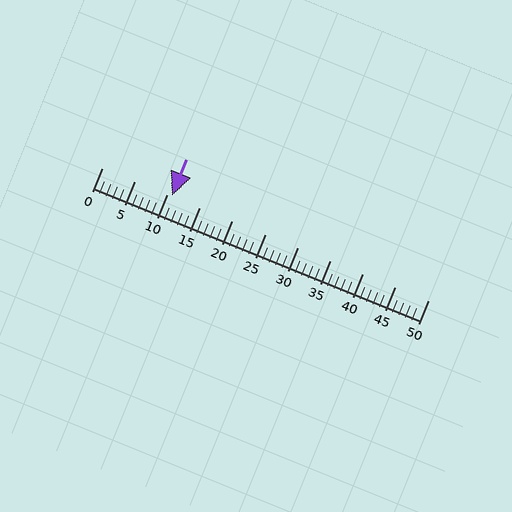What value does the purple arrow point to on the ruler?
The purple arrow points to approximately 11.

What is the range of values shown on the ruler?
The ruler shows values from 0 to 50.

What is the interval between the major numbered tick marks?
The major tick marks are spaced 5 units apart.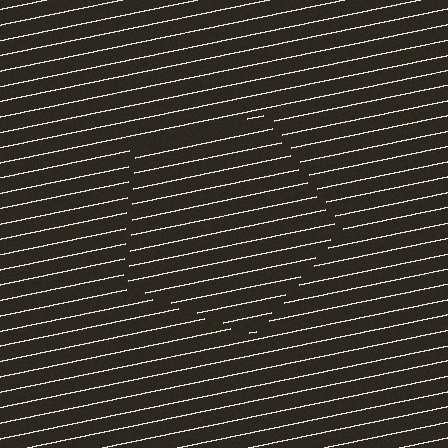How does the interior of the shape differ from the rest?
The interior of the shape contains the same grating, shifted by half a period — the contour is defined by the phase discontinuity where line-ends from the inner and outer gratings abut.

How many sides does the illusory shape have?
5 sides — the line-ends trace a pentagon.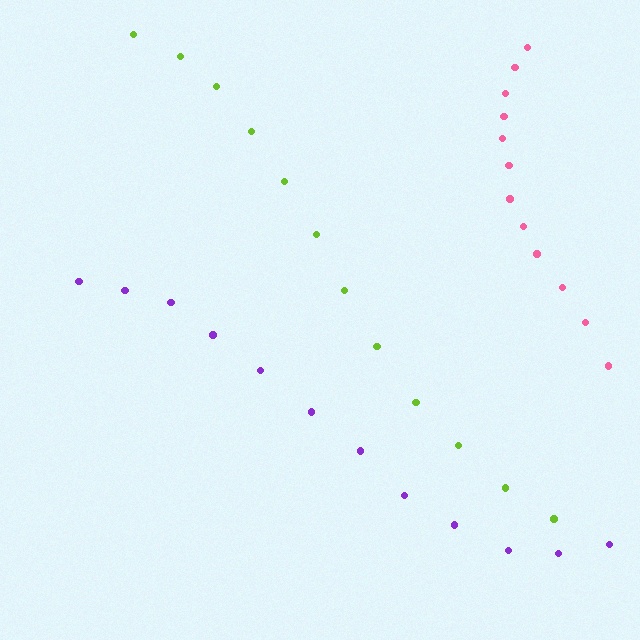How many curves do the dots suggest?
There are 3 distinct paths.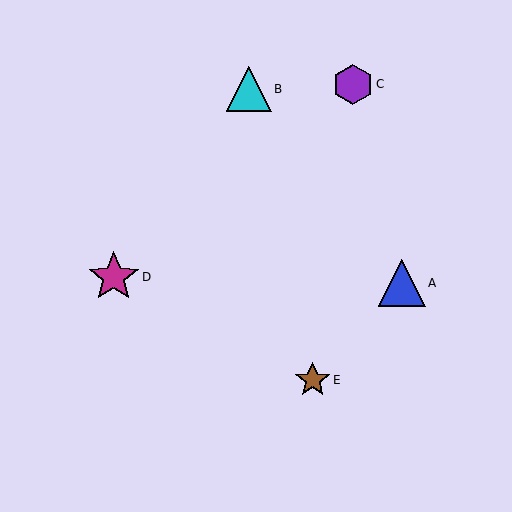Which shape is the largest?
The magenta star (labeled D) is the largest.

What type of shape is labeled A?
Shape A is a blue triangle.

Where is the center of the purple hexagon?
The center of the purple hexagon is at (353, 84).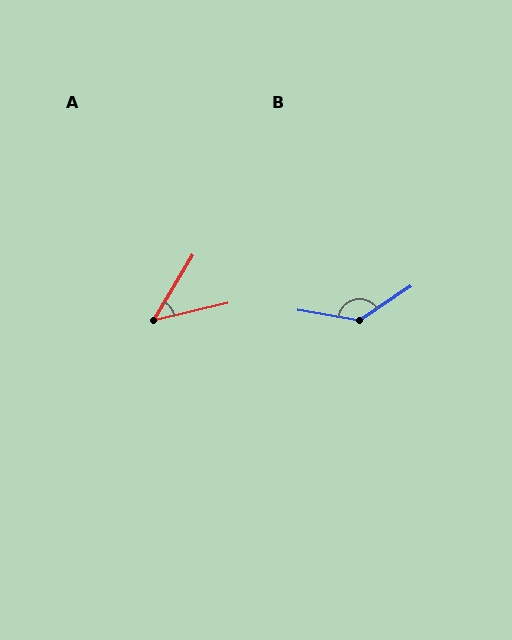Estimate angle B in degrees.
Approximately 137 degrees.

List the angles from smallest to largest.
A (46°), B (137°).